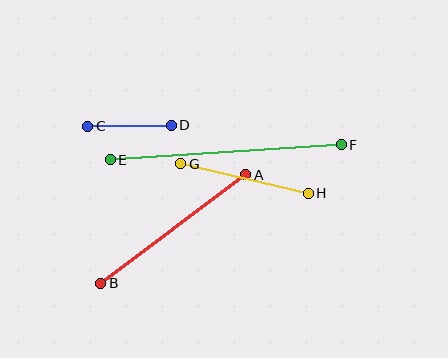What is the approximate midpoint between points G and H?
The midpoint is at approximately (244, 178) pixels.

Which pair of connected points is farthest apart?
Points E and F are farthest apart.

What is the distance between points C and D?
The distance is approximately 84 pixels.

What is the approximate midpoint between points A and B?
The midpoint is at approximately (173, 229) pixels.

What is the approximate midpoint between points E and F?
The midpoint is at approximately (226, 152) pixels.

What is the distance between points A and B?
The distance is approximately 181 pixels.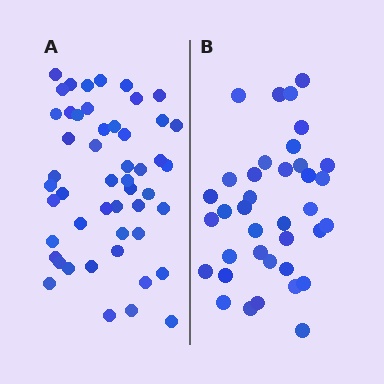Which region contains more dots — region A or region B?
Region A (the left region) has more dots.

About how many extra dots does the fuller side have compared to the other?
Region A has approximately 15 more dots than region B.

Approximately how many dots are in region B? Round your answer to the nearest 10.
About 40 dots. (The exact count is 37, which rounds to 40.)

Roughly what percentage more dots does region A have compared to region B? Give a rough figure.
About 35% more.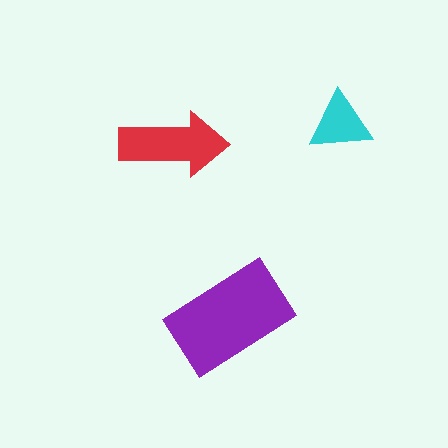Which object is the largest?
The purple rectangle.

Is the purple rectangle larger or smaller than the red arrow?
Larger.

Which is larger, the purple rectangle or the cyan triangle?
The purple rectangle.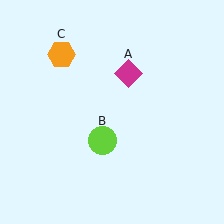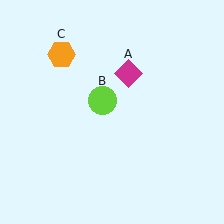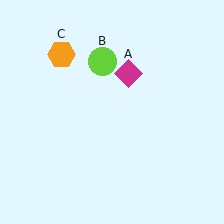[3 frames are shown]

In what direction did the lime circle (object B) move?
The lime circle (object B) moved up.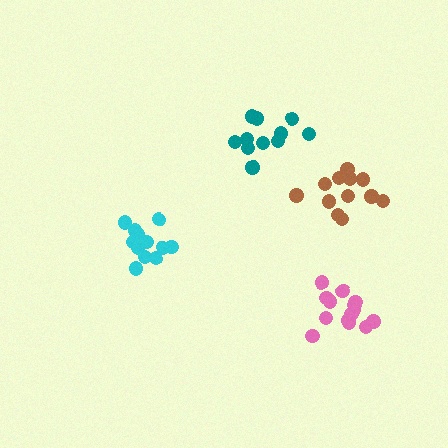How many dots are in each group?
Group 1: 12 dots, Group 2: 12 dots, Group 3: 12 dots, Group 4: 14 dots (50 total).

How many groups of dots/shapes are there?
There are 4 groups.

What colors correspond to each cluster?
The clusters are colored: cyan, teal, brown, pink.